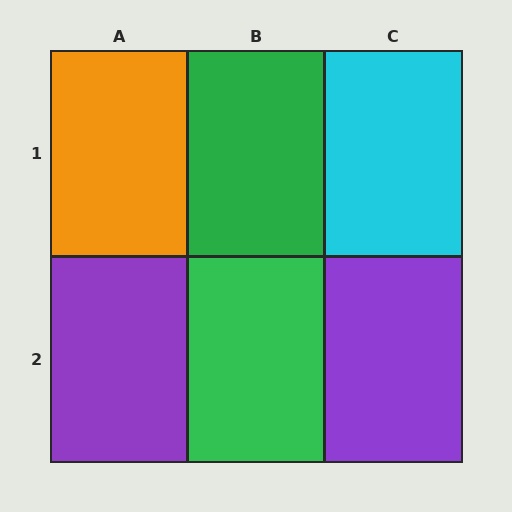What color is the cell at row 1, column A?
Orange.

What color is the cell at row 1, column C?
Cyan.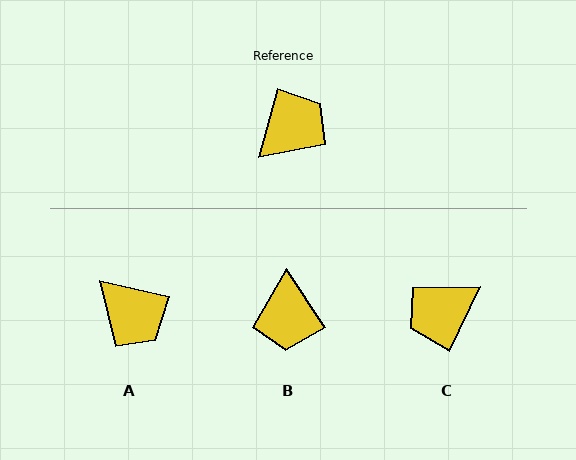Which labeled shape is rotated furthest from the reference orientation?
C, about 170 degrees away.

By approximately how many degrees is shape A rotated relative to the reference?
Approximately 88 degrees clockwise.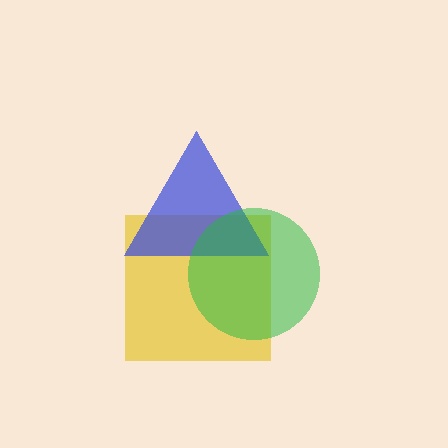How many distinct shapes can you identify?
There are 3 distinct shapes: a yellow square, a blue triangle, a green circle.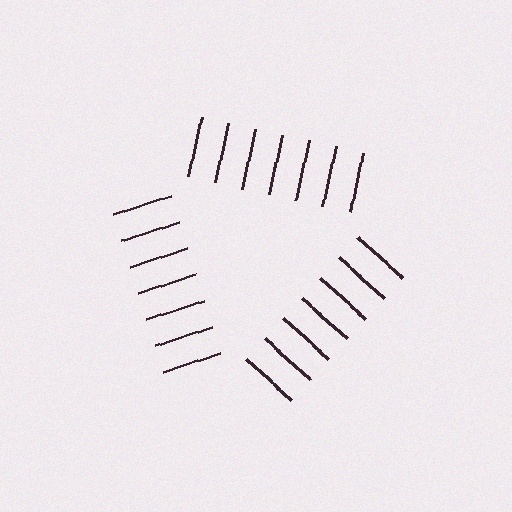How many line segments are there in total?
21 — 7 along each of the 3 edges.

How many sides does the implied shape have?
3 sides — the line-ends trace a triangle.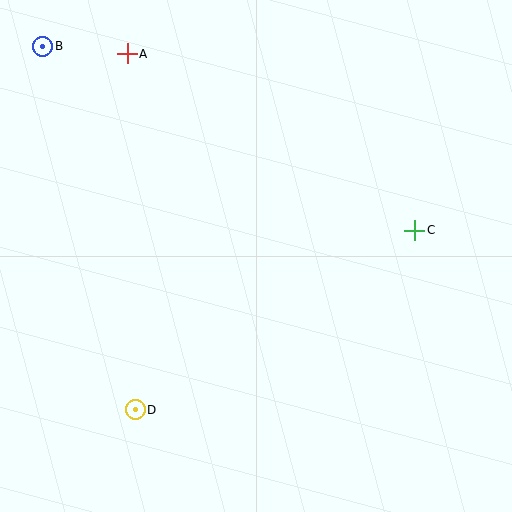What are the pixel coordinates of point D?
Point D is at (135, 410).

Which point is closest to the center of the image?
Point C at (415, 230) is closest to the center.